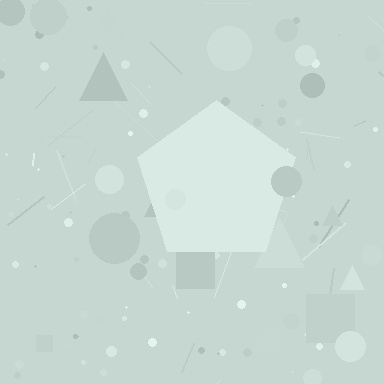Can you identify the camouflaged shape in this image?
The camouflaged shape is a pentagon.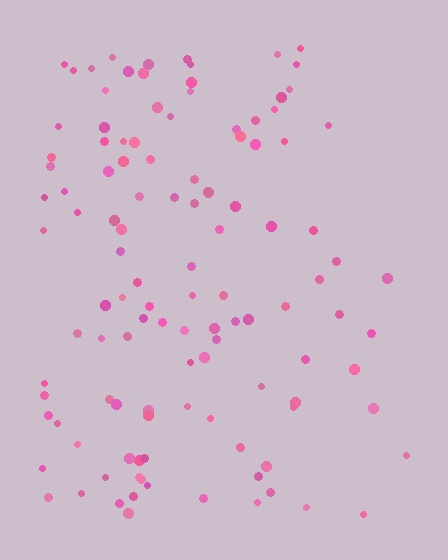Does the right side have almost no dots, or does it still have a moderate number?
Still a moderate number, just noticeably fewer than the left.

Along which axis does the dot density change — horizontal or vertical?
Horizontal.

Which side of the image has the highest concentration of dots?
The left.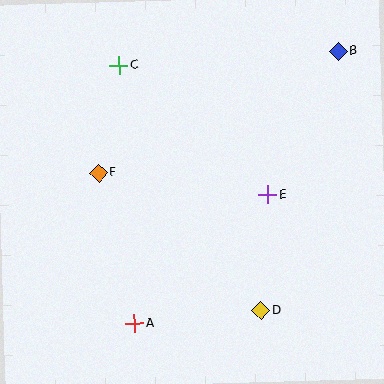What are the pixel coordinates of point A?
Point A is at (135, 324).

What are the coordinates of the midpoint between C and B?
The midpoint between C and B is at (229, 58).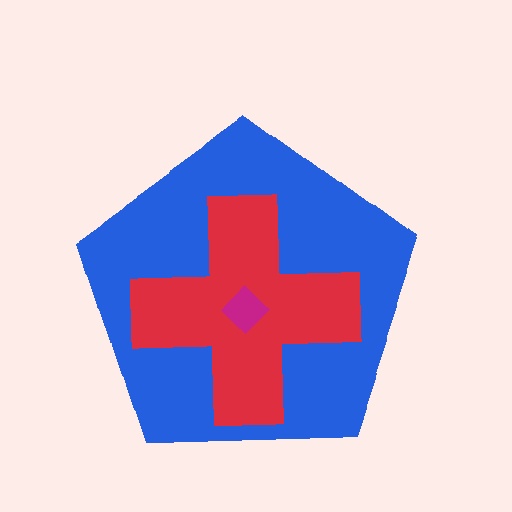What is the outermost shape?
The blue pentagon.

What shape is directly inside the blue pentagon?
The red cross.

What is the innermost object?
The magenta diamond.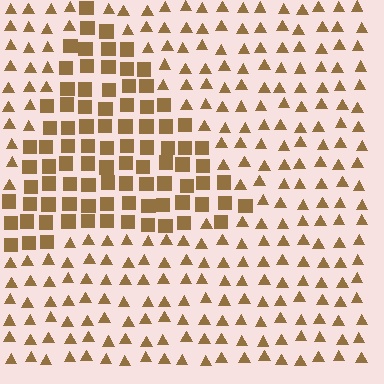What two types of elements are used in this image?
The image uses squares inside the triangle region and triangles outside it.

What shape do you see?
I see a triangle.